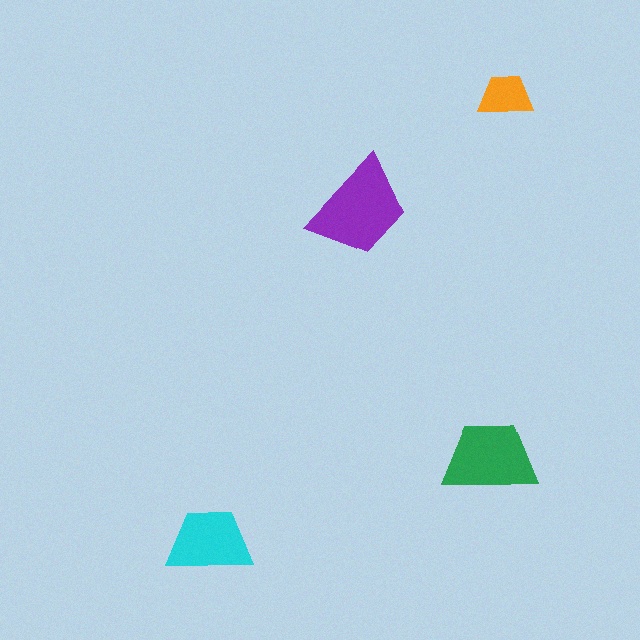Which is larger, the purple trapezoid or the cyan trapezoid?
The purple one.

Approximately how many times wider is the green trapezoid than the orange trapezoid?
About 1.5 times wider.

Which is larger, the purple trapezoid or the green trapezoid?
The purple one.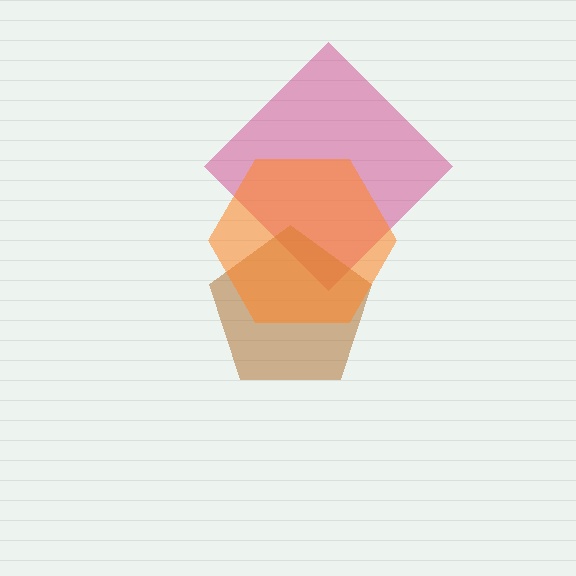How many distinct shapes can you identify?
There are 3 distinct shapes: a magenta diamond, a brown pentagon, an orange hexagon.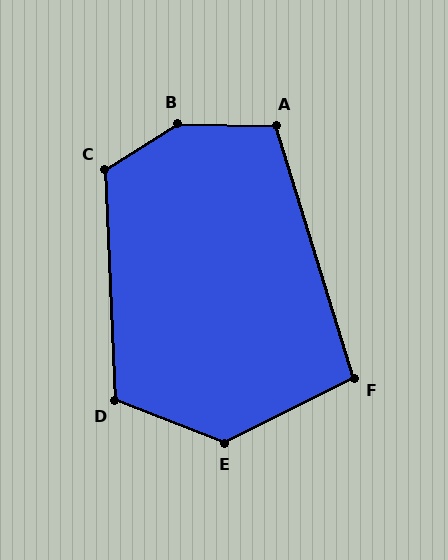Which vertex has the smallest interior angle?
F, at approximately 100 degrees.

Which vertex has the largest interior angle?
B, at approximately 147 degrees.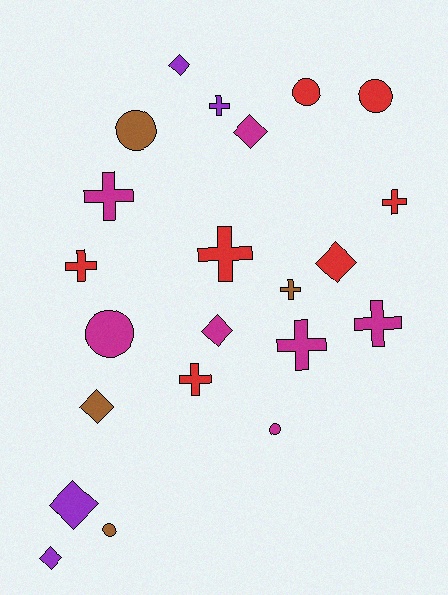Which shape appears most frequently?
Cross, with 9 objects.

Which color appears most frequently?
Red, with 7 objects.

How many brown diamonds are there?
There is 1 brown diamond.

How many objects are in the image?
There are 22 objects.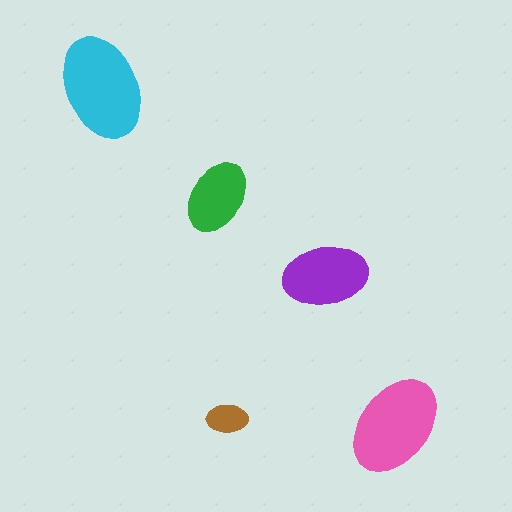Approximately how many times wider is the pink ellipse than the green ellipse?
About 1.5 times wider.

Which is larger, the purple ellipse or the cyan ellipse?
The cyan one.